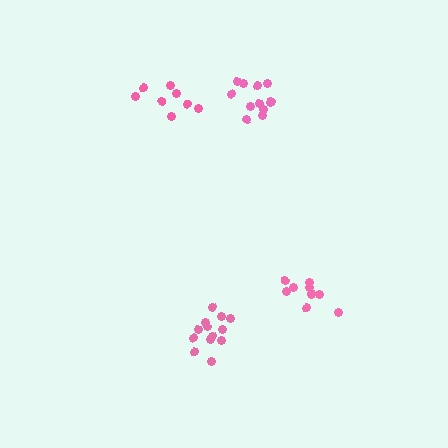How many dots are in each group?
Group 1: 10 dots, Group 2: 8 dots, Group 3: 12 dots, Group 4: 13 dots (43 total).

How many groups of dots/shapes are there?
There are 4 groups.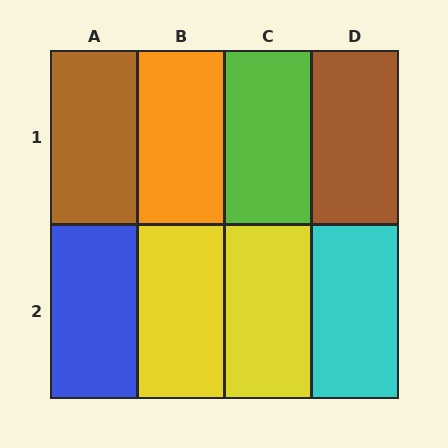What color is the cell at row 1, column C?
Lime.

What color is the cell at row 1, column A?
Brown.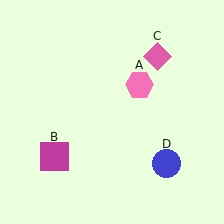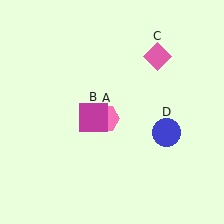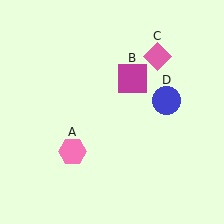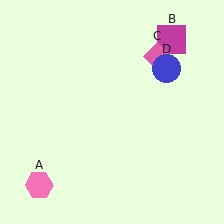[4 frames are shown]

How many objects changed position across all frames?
3 objects changed position: pink hexagon (object A), magenta square (object B), blue circle (object D).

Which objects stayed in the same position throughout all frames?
Pink diamond (object C) remained stationary.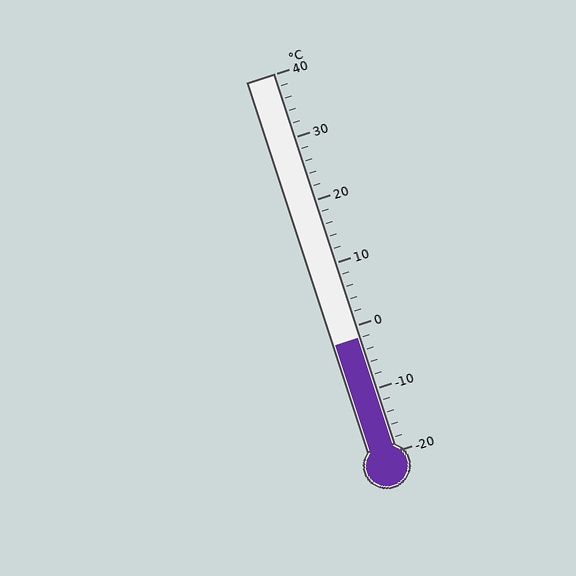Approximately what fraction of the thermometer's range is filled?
The thermometer is filled to approximately 30% of its range.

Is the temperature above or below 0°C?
The temperature is below 0°C.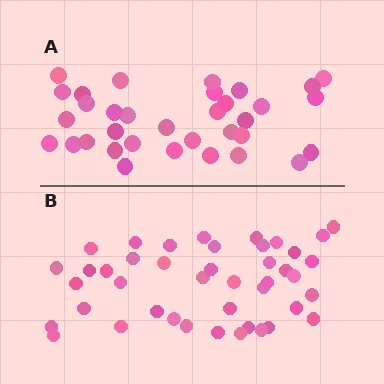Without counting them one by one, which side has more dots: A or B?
Region B (the bottom region) has more dots.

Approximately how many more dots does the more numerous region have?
Region B has roughly 8 or so more dots than region A.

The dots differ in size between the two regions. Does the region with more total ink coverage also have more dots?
No. Region A has more total ink coverage because its dots are larger, but region B actually contains more individual dots. Total area can be misleading — the number of items is what matters here.